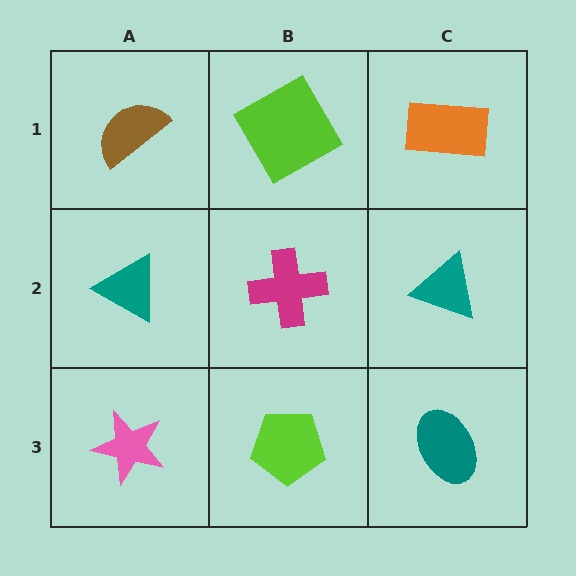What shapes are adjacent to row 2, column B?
A lime square (row 1, column B), a lime pentagon (row 3, column B), a teal triangle (row 2, column A), a teal triangle (row 2, column C).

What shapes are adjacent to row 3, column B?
A magenta cross (row 2, column B), a pink star (row 3, column A), a teal ellipse (row 3, column C).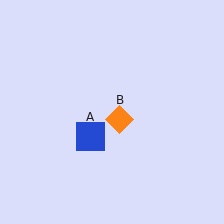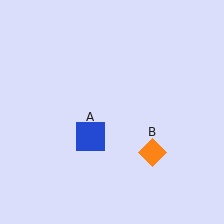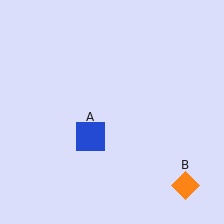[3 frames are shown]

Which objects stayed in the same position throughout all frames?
Blue square (object A) remained stationary.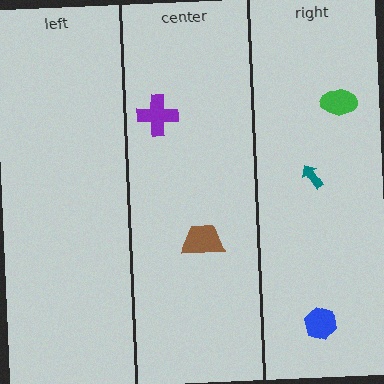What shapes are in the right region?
The blue hexagon, the green ellipse, the teal arrow.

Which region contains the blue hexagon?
The right region.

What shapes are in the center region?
The brown trapezoid, the purple cross.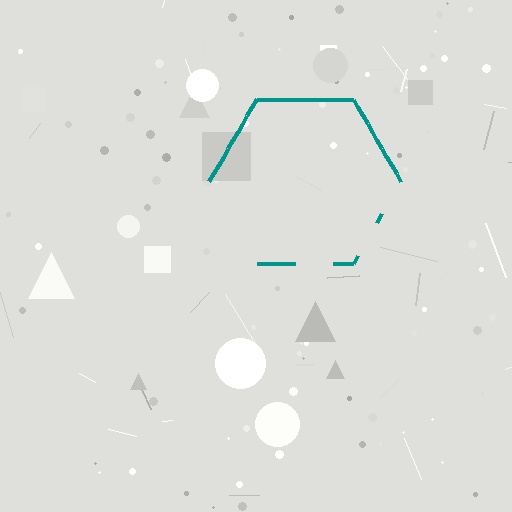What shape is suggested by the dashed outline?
The dashed outline suggests a hexagon.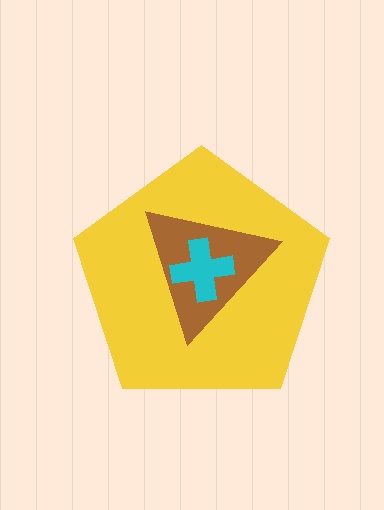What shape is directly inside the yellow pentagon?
The brown triangle.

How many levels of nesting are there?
3.